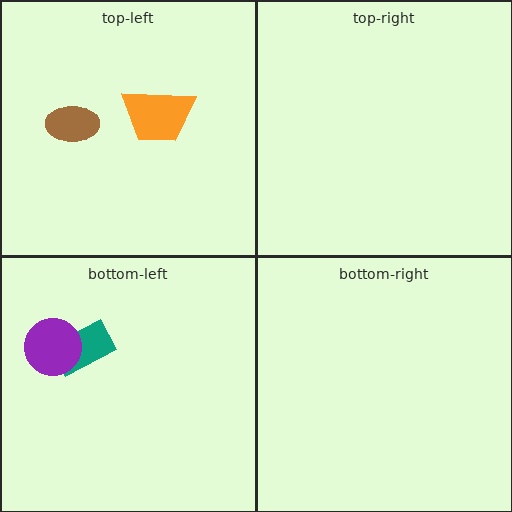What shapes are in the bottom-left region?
The teal rectangle, the purple circle.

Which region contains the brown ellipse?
The top-left region.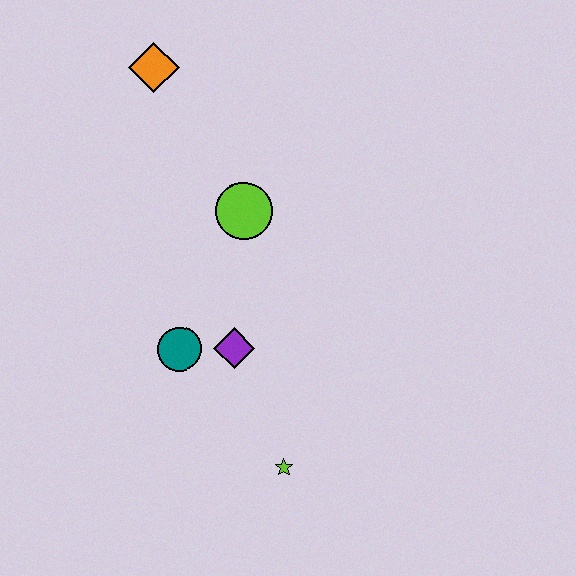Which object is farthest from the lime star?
The orange diamond is farthest from the lime star.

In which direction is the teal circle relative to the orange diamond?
The teal circle is below the orange diamond.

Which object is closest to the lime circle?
The purple diamond is closest to the lime circle.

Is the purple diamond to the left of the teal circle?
No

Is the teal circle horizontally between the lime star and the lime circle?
No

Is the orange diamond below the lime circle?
No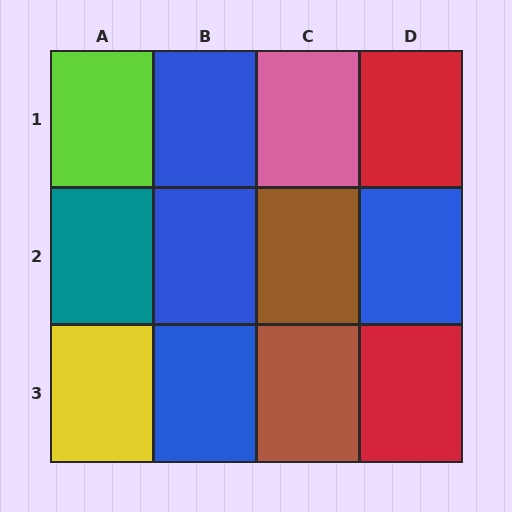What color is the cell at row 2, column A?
Teal.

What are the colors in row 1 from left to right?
Lime, blue, pink, red.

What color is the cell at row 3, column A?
Yellow.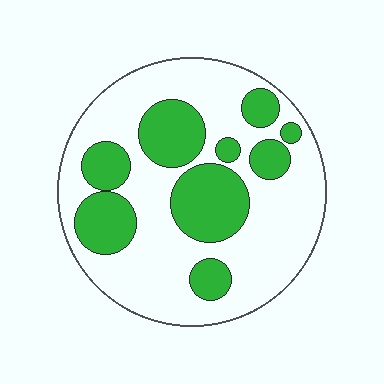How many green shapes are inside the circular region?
9.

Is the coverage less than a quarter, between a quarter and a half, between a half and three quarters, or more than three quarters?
Between a quarter and a half.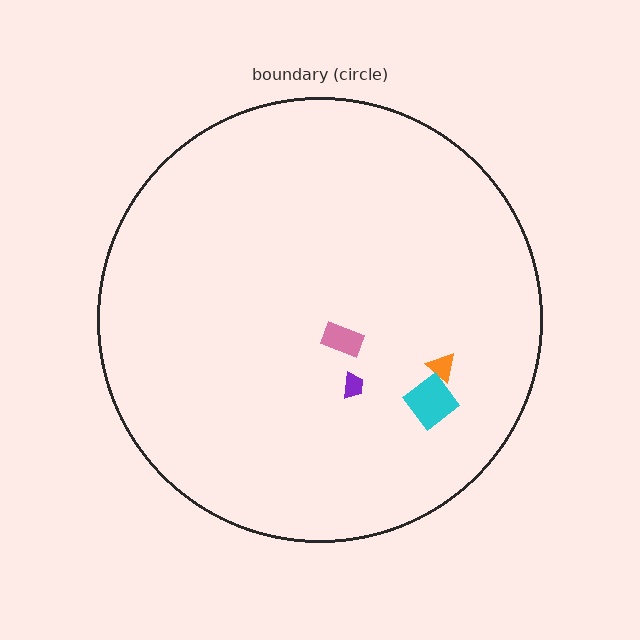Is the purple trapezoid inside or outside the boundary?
Inside.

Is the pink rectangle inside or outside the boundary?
Inside.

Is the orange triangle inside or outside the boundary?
Inside.